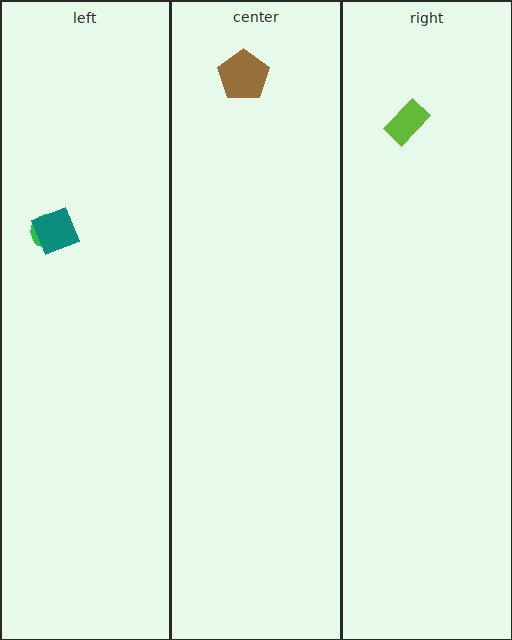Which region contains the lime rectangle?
The right region.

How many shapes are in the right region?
1.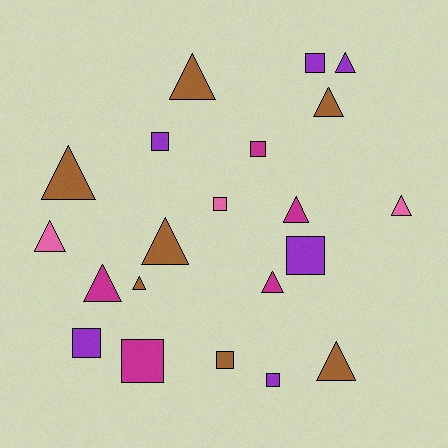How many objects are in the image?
There are 21 objects.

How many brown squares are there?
There is 1 brown square.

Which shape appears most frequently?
Triangle, with 12 objects.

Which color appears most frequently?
Brown, with 7 objects.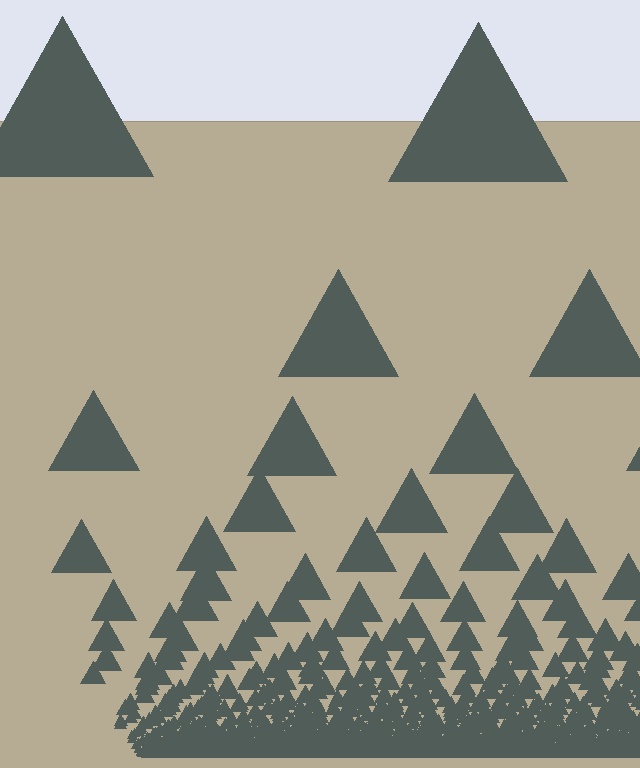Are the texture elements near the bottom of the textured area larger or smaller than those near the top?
Smaller. The gradient is inverted — elements near the bottom are smaller and denser.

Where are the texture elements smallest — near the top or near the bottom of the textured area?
Near the bottom.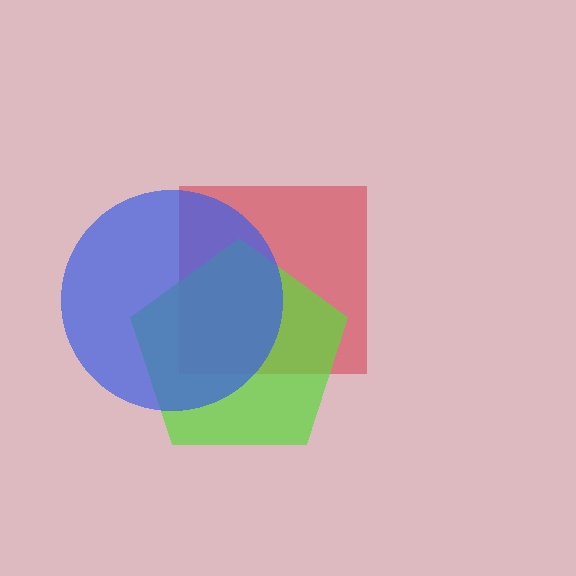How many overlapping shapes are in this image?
There are 3 overlapping shapes in the image.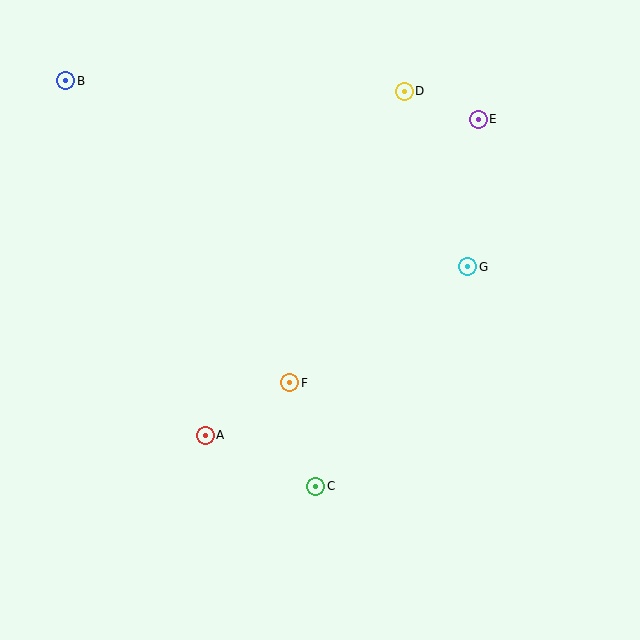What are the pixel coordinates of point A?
Point A is at (205, 435).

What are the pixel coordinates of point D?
Point D is at (404, 91).